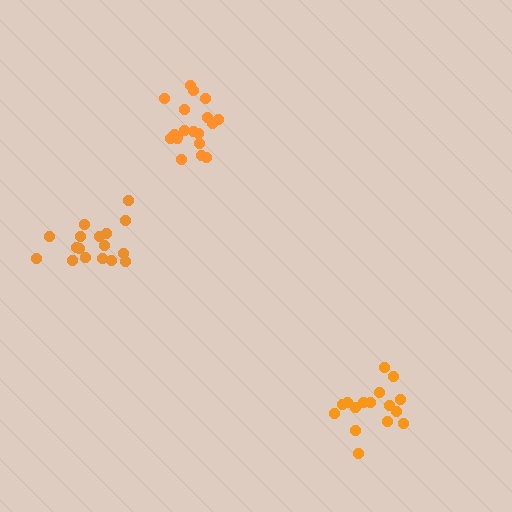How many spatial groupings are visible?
There are 3 spatial groupings.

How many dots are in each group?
Group 1: 16 dots, Group 2: 17 dots, Group 3: 18 dots (51 total).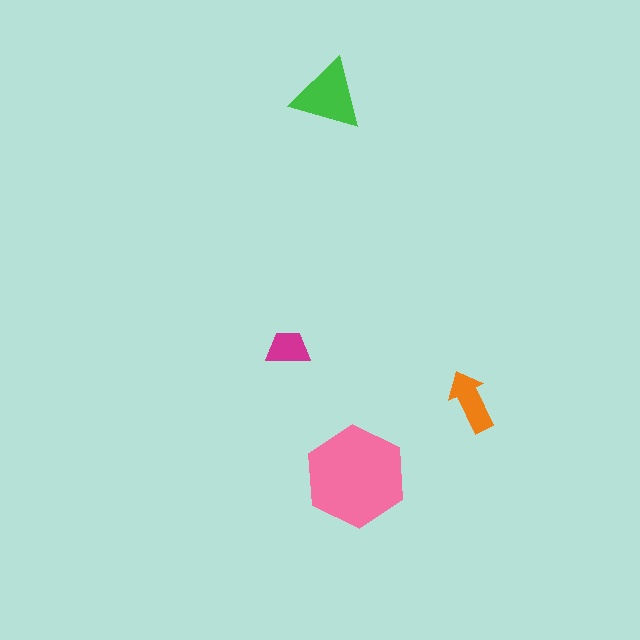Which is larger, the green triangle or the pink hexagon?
The pink hexagon.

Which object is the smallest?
The magenta trapezoid.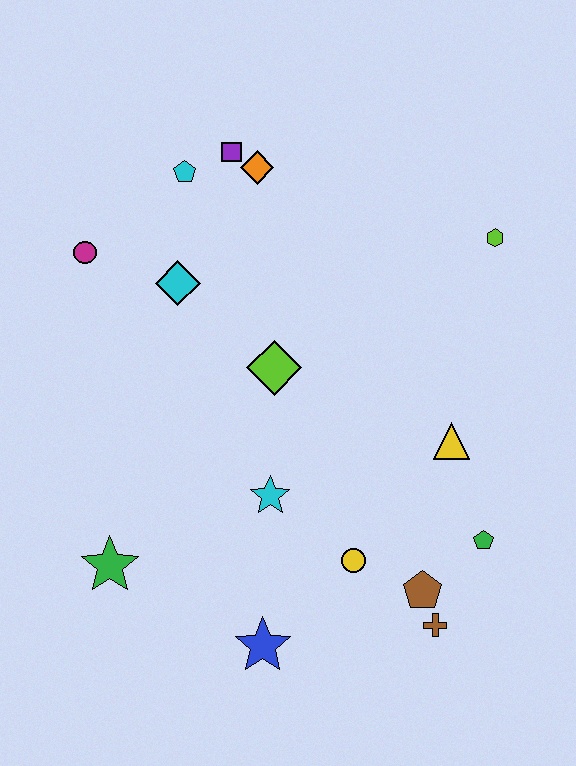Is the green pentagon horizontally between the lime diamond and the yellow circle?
No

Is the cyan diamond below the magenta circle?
Yes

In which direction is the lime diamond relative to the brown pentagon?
The lime diamond is above the brown pentagon.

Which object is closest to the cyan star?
The yellow circle is closest to the cyan star.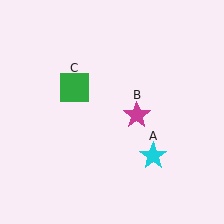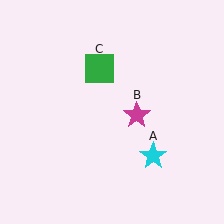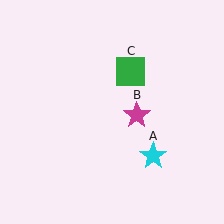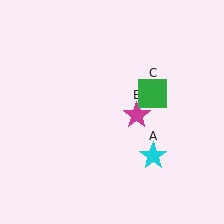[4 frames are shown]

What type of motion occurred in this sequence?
The green square (object C) rotated clockwise around the center of the scene.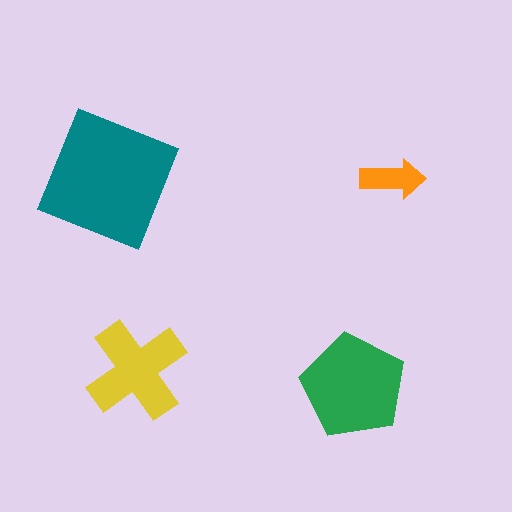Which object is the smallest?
The orange arrow.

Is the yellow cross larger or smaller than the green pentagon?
Smaller.